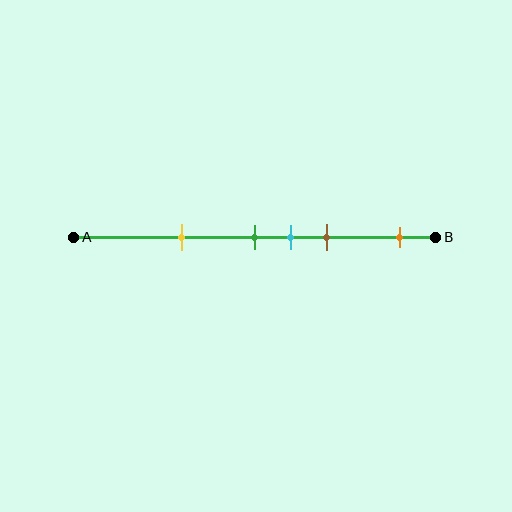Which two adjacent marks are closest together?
The green and cyan marks are the closest adjacent pair.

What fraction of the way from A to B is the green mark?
The green mark is approximately 50% (0.5) of the way from A to B.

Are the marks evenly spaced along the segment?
No, the marks are not evenly spaced.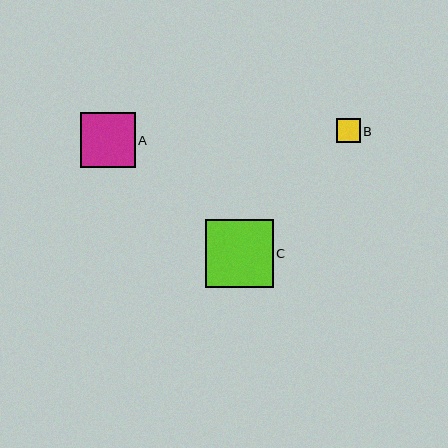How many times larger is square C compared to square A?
Square C is approximately 1.2 times the size of square A.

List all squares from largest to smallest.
From largest to smallest: C, A, B.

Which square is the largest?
Square C is the largest with a size of approximately 68 pixels.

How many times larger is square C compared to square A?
Square C is approximately 1.2 times the size of square A.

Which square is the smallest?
Square B is the smallest with a size of approximately 23 pixels.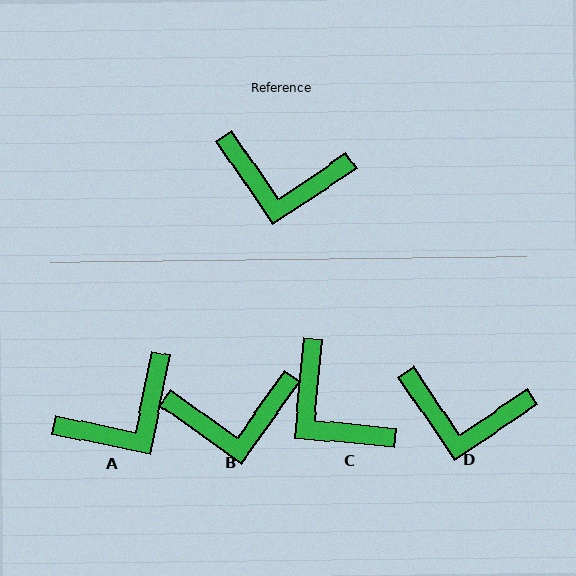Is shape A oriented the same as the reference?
No, it is off by about 44 degrees.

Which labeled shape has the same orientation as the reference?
D.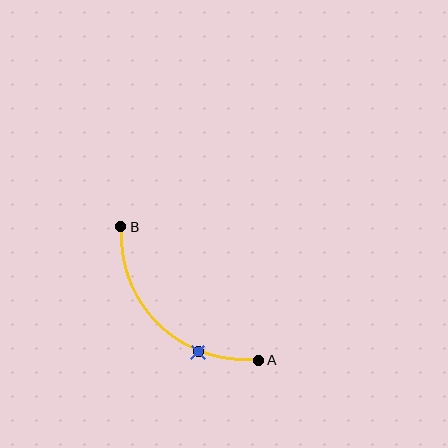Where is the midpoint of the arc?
The arc midpoint is the point on the curve farthest from the straight line joining A and B. It sits below and to the left of that line.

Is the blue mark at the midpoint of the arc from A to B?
No. The blue mark lies on the arc but is closer to endpoint A. The arc midpoint would be at the point on the curve equidistant along the arc from both A and B.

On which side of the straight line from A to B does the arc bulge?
The arc bulges below and to the left of the straight line connecting A and B.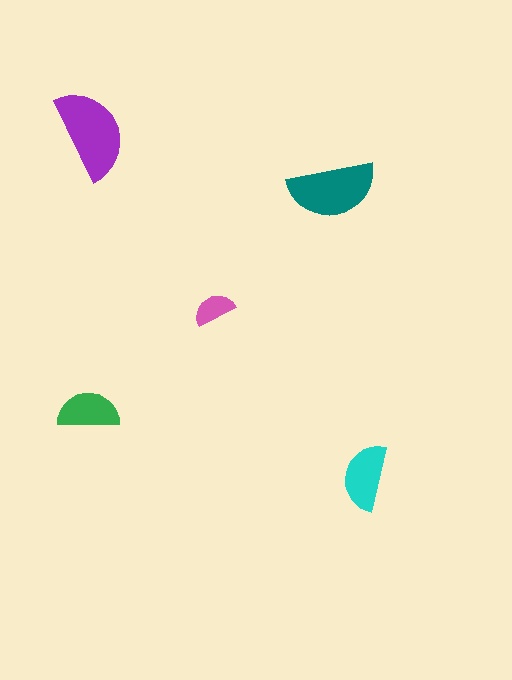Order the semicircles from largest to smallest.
the purple one, the teal one, the cyan one, the green one, the pink one.